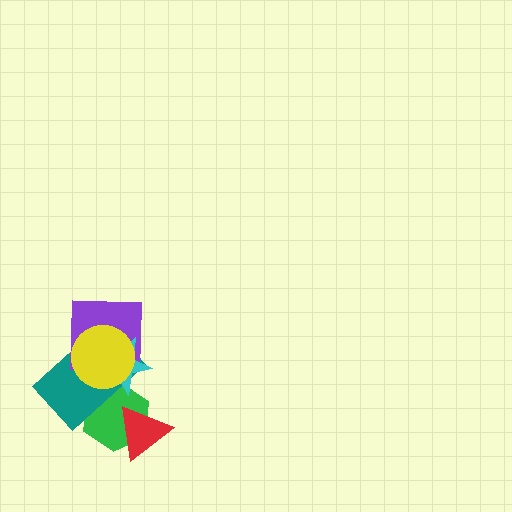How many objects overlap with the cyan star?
4 objects overlap with the cyan star.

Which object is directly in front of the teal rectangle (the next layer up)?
The purple square is directly in front of the teal rectangle.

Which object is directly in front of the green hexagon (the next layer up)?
The teal rectangle is directly in front of the green hexagon.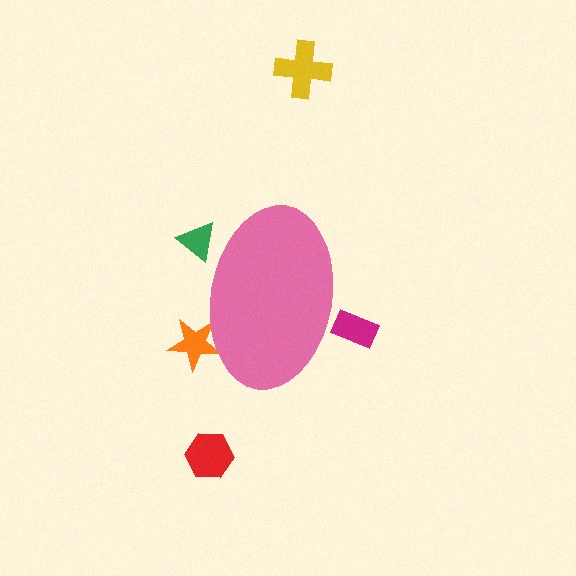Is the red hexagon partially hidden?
No, the red hexagon is fully visible.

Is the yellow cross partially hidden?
No, the yellow cross is fully visible.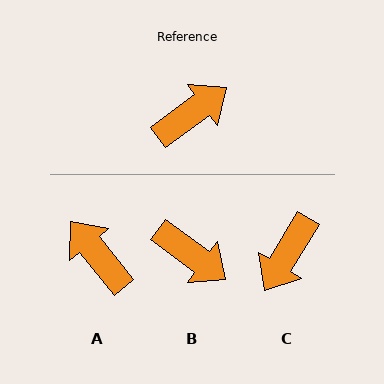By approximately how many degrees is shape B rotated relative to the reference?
Approximately 73 degrees clockwise.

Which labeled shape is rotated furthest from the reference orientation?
C, about 158 degrees away.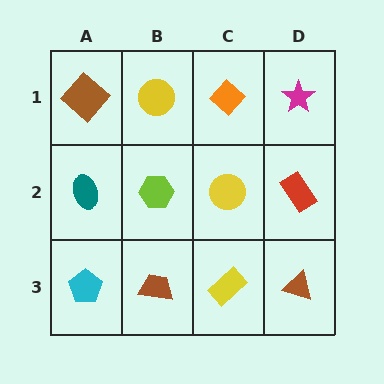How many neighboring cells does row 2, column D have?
3.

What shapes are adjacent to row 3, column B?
A lime hexagon (row 2, column B), a cyan pentagon (row 3, column A), a yellow rectangle (row 3, column C).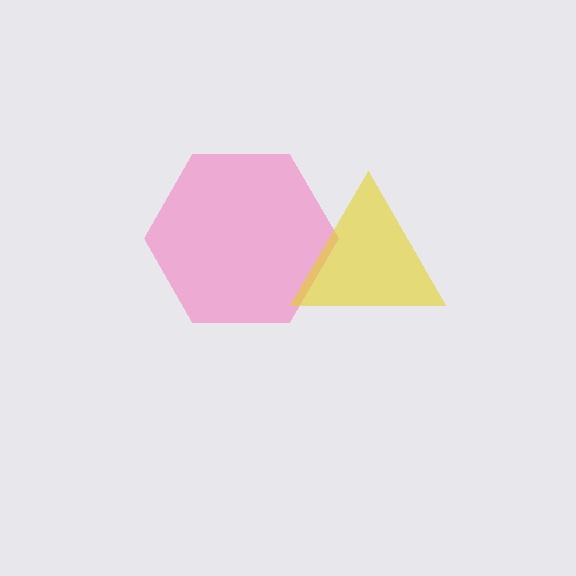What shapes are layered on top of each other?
The layered shapes are: a pink hexagon, a yellow triangle.